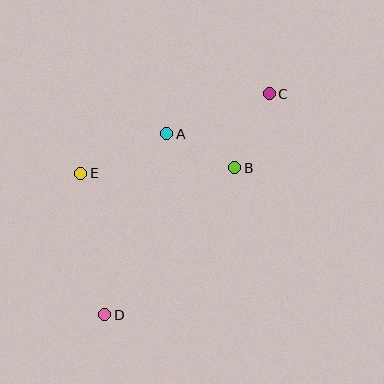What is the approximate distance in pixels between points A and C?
The distance between A and C is approximately 110 pixels.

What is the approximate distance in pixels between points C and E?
The distance between C and E is approximately 204 pixels.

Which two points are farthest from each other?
Points C and D are farthest from each other.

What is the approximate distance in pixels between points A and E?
The distance between A and E is approximately 94 pixels.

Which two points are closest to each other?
Points A and B are closest to each other.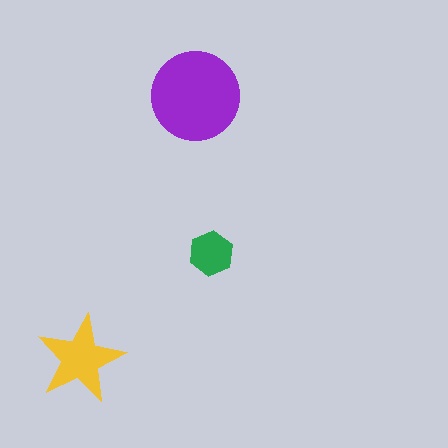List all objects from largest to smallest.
The purple circle, the yellow star, the green hexagon.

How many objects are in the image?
There are 3 objects in the image.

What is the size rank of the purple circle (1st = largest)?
1st.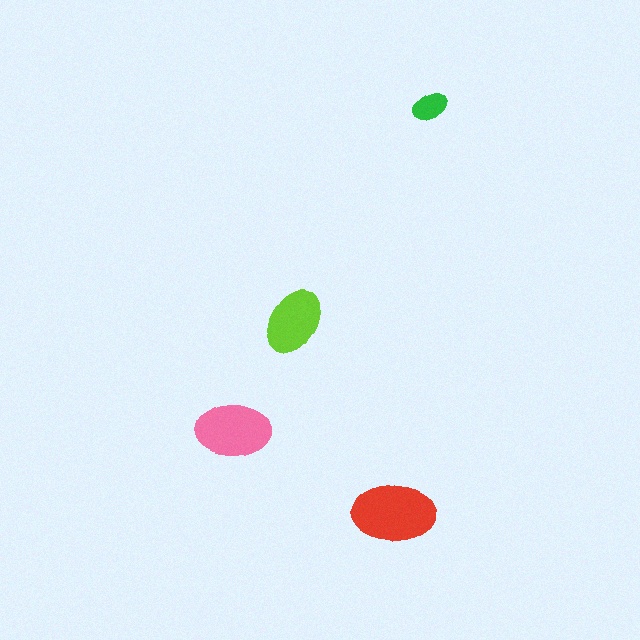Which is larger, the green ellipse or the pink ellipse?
The pink one.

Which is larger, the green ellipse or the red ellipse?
The red one.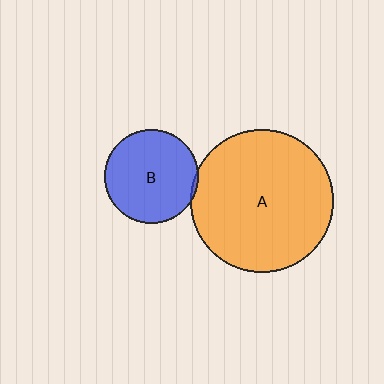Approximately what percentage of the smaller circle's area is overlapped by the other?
Approximately 5%.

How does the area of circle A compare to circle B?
Approximately 2.3 times.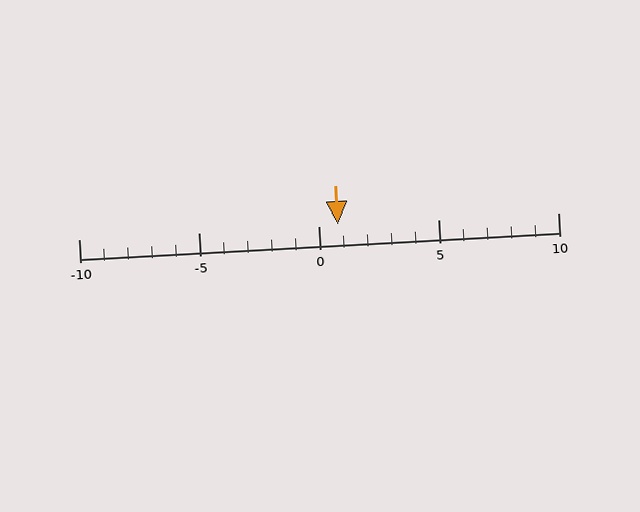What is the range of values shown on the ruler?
The ruler shows values from -10 to 10.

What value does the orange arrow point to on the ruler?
The orange arrow points to approximately 1.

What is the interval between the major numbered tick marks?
The major tick marks are spaced 5 units apart.